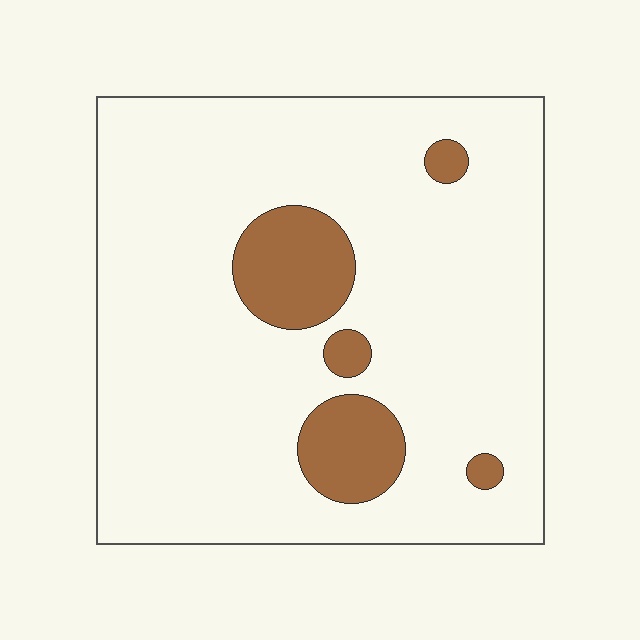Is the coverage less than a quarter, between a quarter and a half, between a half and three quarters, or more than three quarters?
Less than a quarter.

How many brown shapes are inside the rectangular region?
5.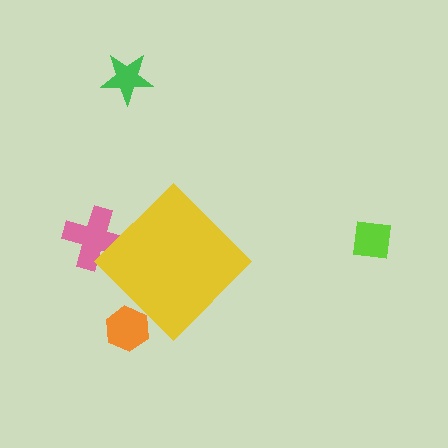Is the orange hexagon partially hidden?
Yes, the orange hexagon is partially hidden behind the yellow diamond.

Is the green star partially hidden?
No, the green star is fully visible.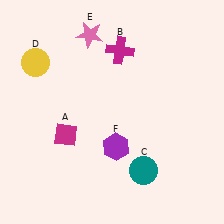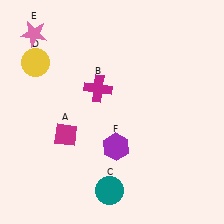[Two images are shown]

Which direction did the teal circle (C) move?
The teal circle (C) moved left.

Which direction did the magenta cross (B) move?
The magenta cross (B) moved down.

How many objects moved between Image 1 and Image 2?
3 objects moved between the two images.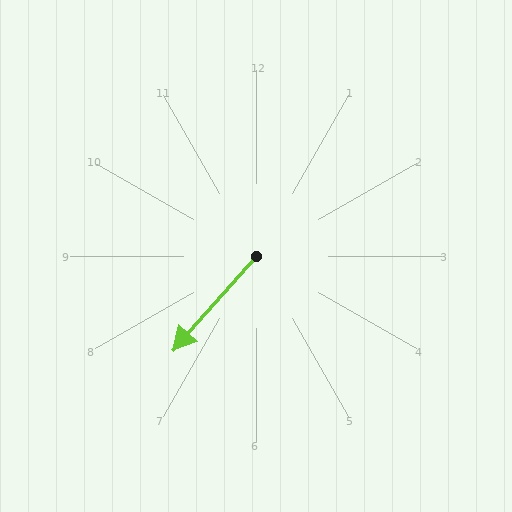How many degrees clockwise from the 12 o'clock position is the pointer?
Approximately 221 degrees.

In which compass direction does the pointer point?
Southwest.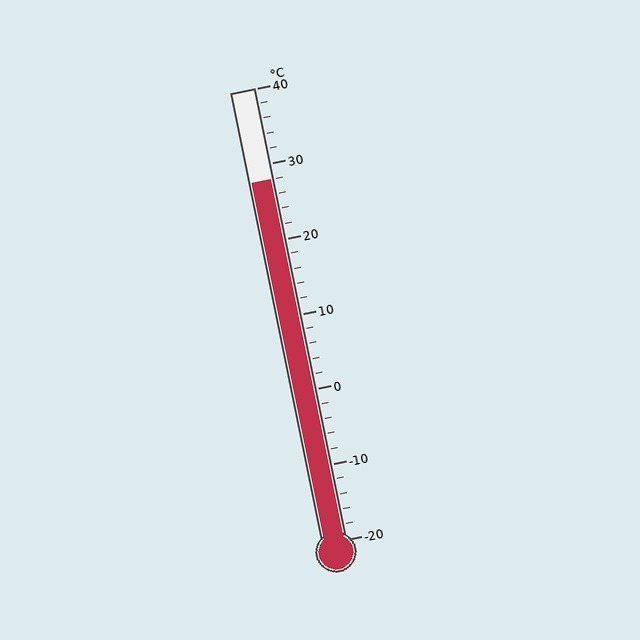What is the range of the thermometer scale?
The thermometer scale ranges from -20°C to 40°C.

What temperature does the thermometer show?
The thermometer shows approximately 28°C.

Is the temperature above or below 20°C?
The temperature is above 20°C.